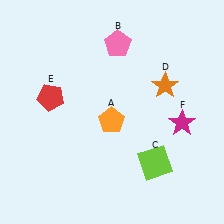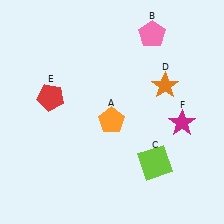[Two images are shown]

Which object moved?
The pink pentagon (B) moved right.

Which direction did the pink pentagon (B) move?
The pink pentagon (B) moved right.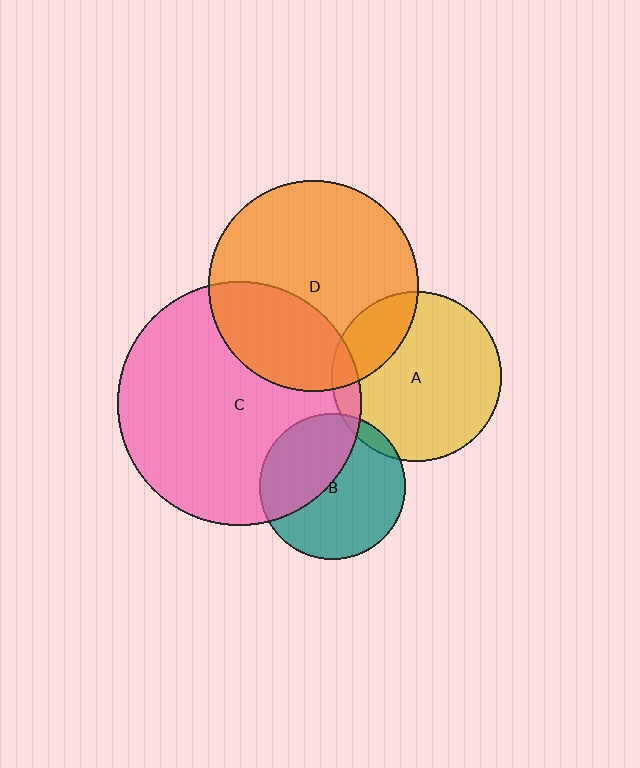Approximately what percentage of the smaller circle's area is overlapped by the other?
Approximately 20%.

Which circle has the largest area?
Circle C (pink).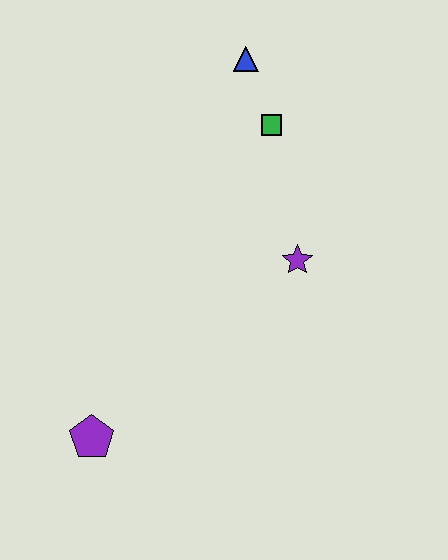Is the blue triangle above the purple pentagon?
Yes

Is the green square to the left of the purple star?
Yes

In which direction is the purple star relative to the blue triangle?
The purple star is below the blue triangle.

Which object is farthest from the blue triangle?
The purple pentagon is farthest from the blue triangle.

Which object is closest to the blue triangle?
The green square is closest to the blue triangle.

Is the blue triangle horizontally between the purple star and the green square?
No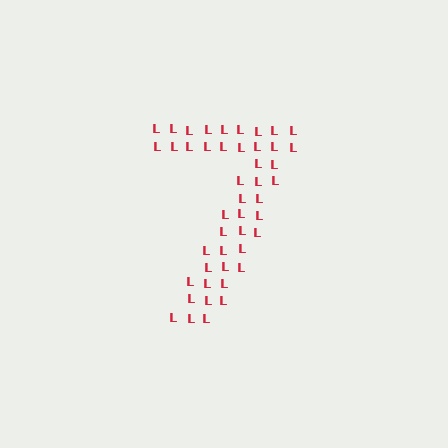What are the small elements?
The small elements are letter L's.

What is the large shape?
The large shape is the digit 7.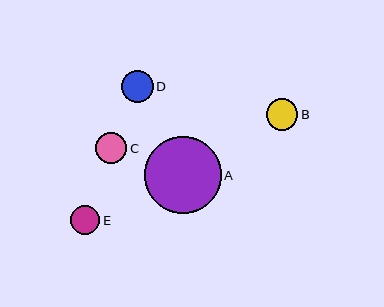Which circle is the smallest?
Circle E is the smallest with a size of approximately 29 pixels.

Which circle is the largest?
Circle A is the largest with a size of approximately 77 pixels.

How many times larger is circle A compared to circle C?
Circle A is approximately 2.5 times the size of circle C.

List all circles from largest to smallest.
From largest to smallest: A, D, B, C, E.